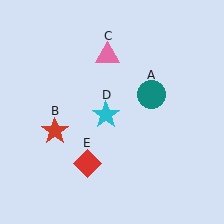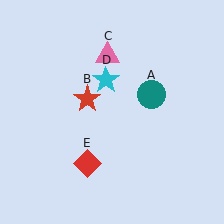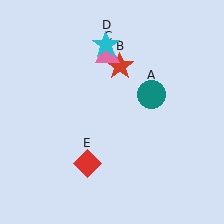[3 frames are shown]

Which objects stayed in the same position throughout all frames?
Teal circle (object A) and pink triangle (object C) and red diamond (object E) remained stationary.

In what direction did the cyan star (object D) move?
The cyan star (object D) moved up.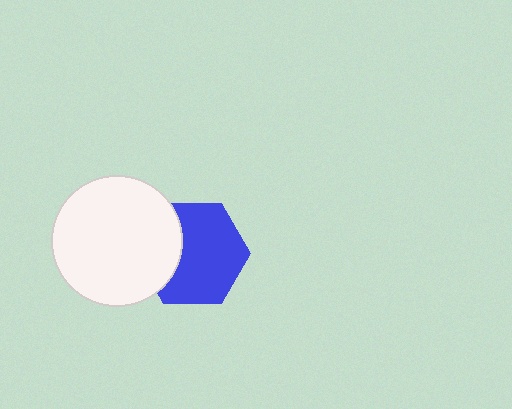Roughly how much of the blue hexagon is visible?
Most of it is visible (roughly 70%).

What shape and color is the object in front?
The object in front is a white circle.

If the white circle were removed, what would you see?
You would see the complete blue hexagon.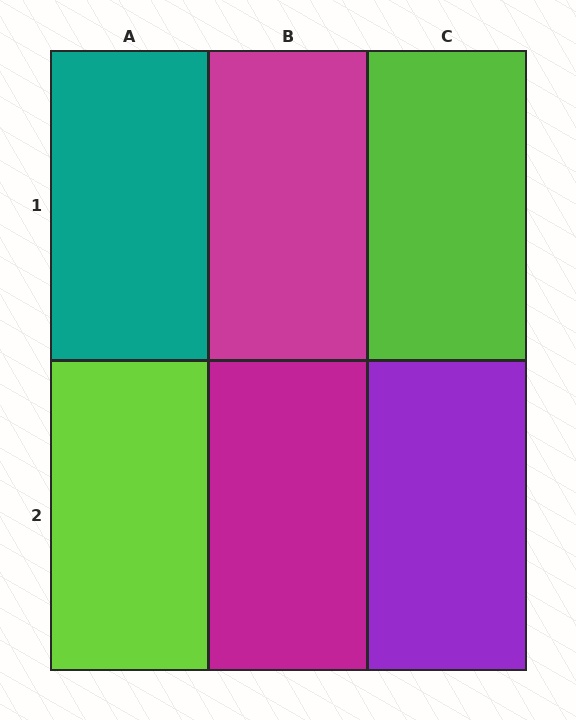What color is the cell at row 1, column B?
Magenta.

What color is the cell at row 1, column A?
Teal.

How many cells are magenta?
2 cells are magenta.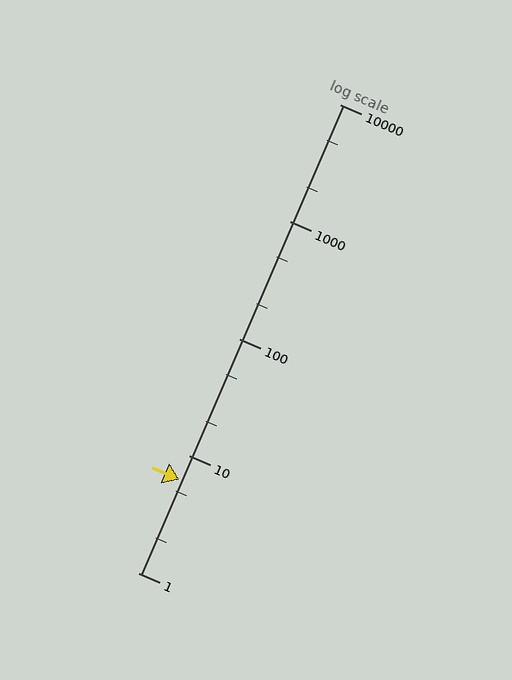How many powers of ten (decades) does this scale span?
The scale spans 4 decades, from 1 to 10000.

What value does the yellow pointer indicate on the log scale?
The pointer indicates approximately 6.3.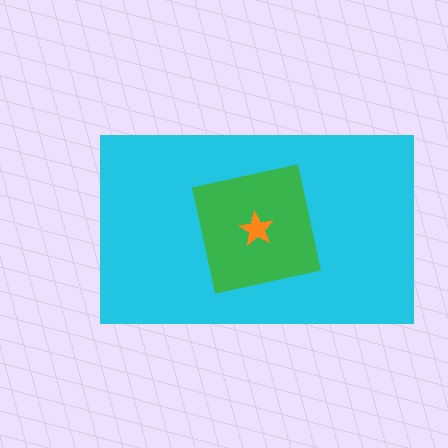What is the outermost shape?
The cyan rectangle.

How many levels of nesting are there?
3.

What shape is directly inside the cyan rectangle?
The green square.